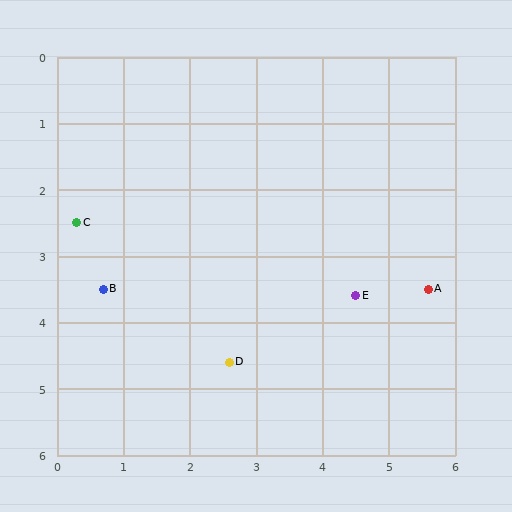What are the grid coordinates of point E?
Point E is at approximately (4.5, 3.6).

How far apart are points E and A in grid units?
Points E and A are about 1.1 grid units apart.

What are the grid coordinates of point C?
Point C is at approximately (0.3, 2.5).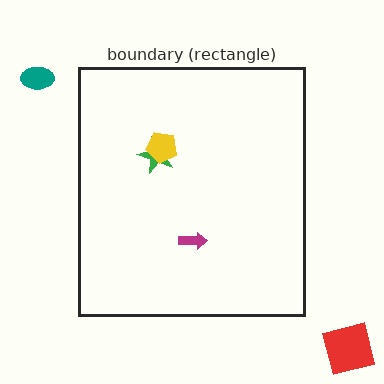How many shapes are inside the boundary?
3 inside, 2 outside.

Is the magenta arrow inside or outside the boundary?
Inside.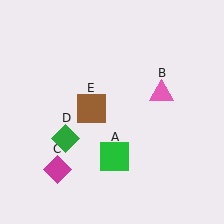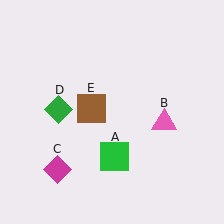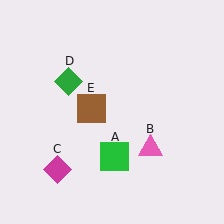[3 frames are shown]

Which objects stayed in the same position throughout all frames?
Green square (object A) and magenta diamond (object C) and brown square (object E) remained stationary.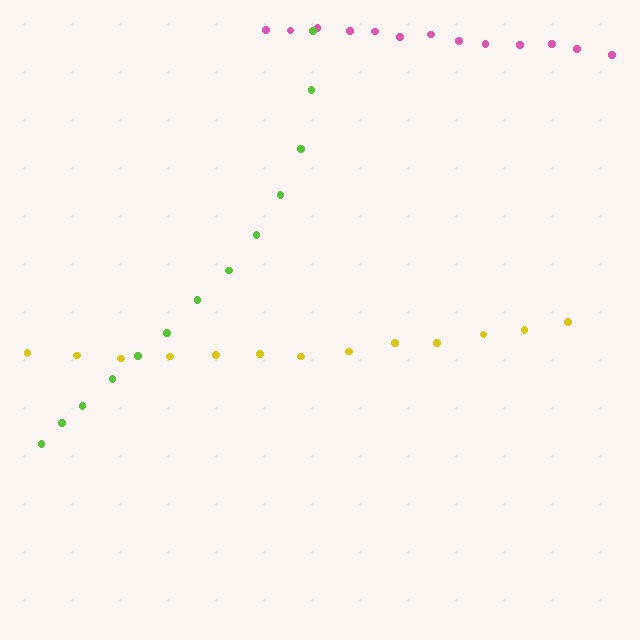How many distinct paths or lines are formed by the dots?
There are 3 distinct paths.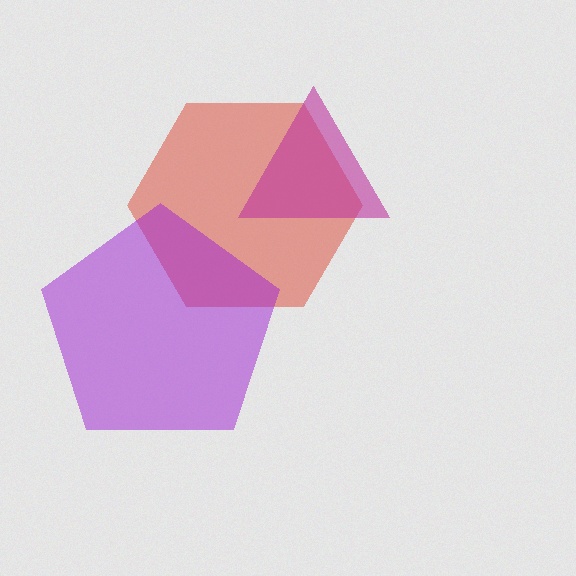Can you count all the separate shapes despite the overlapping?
Yes, there are 3 separate shapes.